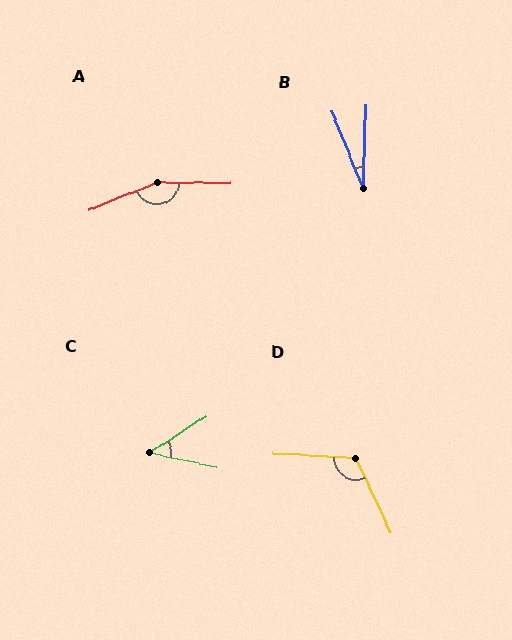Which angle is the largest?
A, at approximately 158 degrees.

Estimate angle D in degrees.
Approximately 119 degrees.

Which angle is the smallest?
B, at approximately 24 degrees.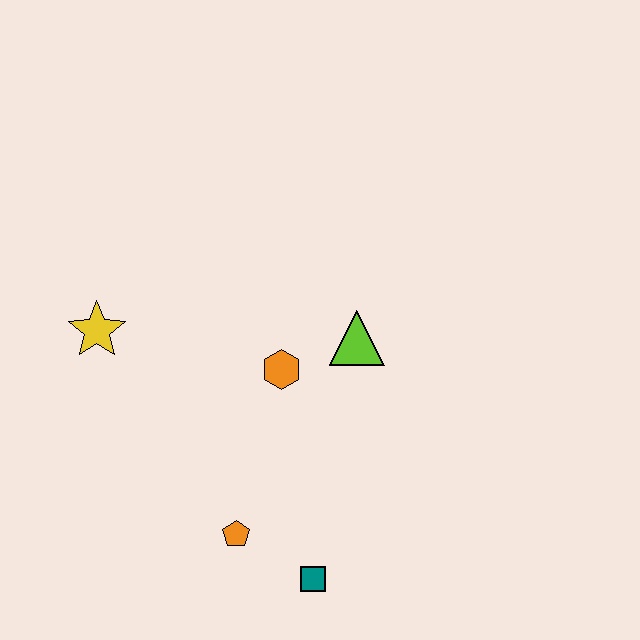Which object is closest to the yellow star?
The orange hexagon is closest to the yellow star.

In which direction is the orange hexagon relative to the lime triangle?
The orange hexagon is to the left of the lime triangle.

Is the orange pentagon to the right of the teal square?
No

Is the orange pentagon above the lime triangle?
No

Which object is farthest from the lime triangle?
The yellow star is farthest from the lime triangle.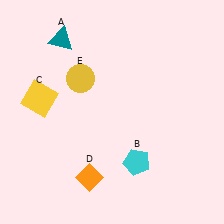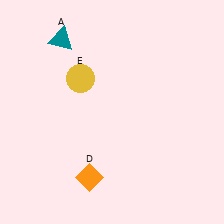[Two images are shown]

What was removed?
The cyan pentagon (B), the yellow square (C) were removed in Image 2.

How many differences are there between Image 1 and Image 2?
There are 2 differences between the two images.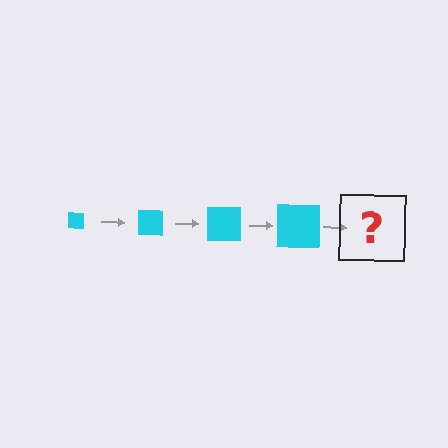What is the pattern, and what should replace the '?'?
The pattern is that the square gets progressively larger each step. The '?' should be a cyan square, larger than the previous one.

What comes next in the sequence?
The next element should be a cyan square, larger than the previous one.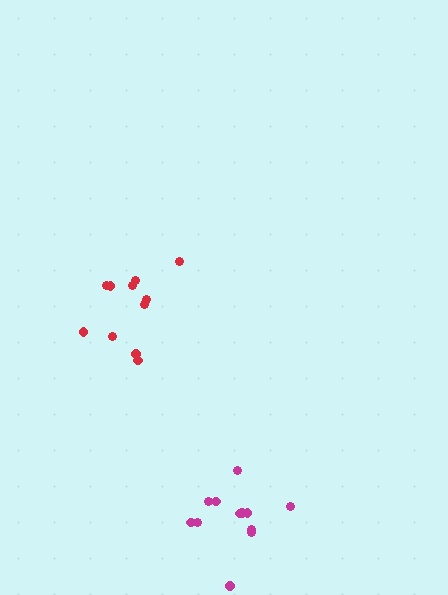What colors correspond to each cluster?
The clusters are colored: red, magenta.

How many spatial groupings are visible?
There are 2 spatial groupings.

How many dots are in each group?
Group 1: 11 dots, Group 2: 12 dots (23 total).